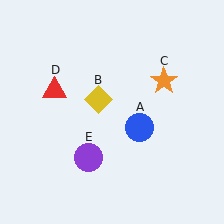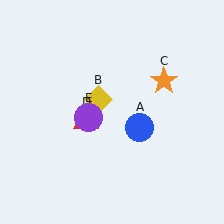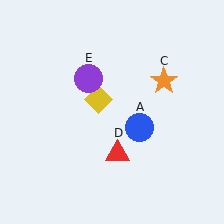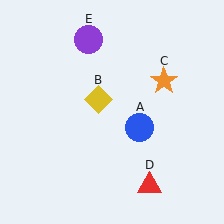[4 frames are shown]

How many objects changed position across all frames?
2 objects changed position: red triangle (object D), purple circle (object E).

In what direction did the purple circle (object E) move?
The purple circle (object E) moved up.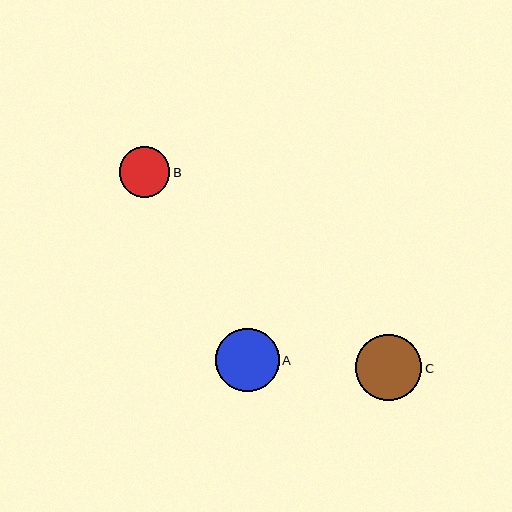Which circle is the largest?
Circle C is the largest with a size of approximately 66 pixels.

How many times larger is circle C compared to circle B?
Circle C is approximately 1.3 times the size of circle B.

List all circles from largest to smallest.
From largest to smallest: C, A, B.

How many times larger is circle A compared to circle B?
Circle A is approximately 1.3 times the size of circle B.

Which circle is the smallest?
Circle B is the smallest with a size of approximately 50 pixels.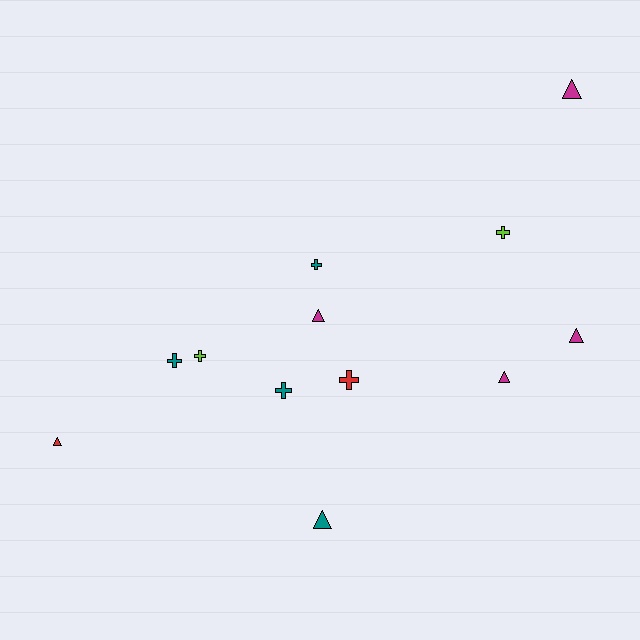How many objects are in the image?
There are 12 objects.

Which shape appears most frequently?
Triangle, with 6 objects.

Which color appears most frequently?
Teal, with 4 objects.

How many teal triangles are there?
There is 1 teal triangle.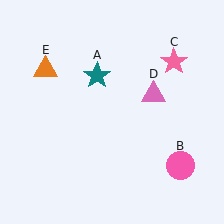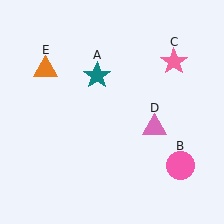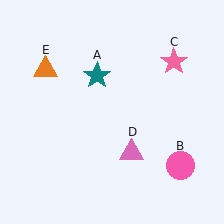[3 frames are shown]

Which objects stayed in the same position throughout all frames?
Teal star (object A) and pink circle (object B) and pink star (object C) and orange triangle (object E) remained stationary.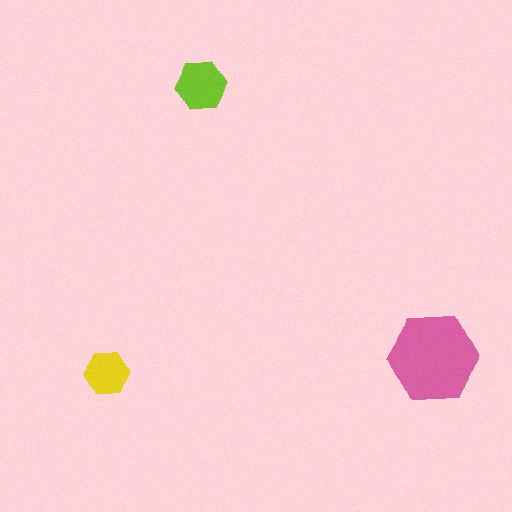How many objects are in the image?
There are 3 objects in the image.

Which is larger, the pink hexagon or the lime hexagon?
The pink one.